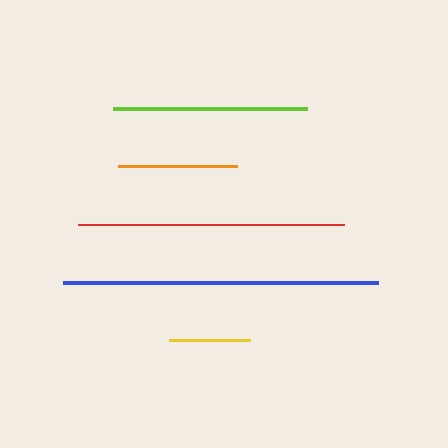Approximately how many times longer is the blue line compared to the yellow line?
The blue line is approximately 3.9 times the length of the yellow line.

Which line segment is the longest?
The blue line is the longest at approximately 315 pixels.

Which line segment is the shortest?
The yellow line is the shortest at approximately 82 pixels.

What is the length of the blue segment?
The blue segment is approximately 315 pixels long.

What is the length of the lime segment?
The lime segment is approximately 194 pixels long.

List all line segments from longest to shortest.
From longest to shortest: blue, red, lime, orange, yellow.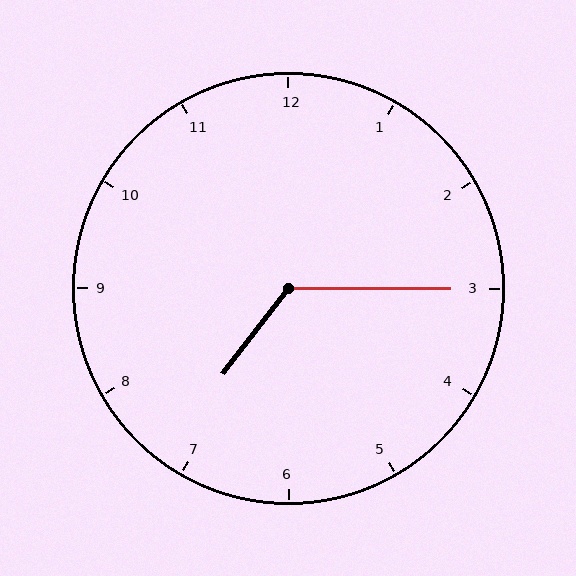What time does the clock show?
7:15.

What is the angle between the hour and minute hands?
Approximately 128 degrees.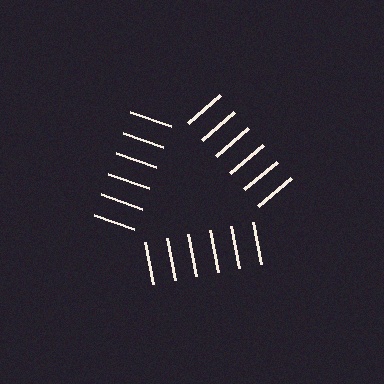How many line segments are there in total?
18 — 6 along each of the 3 edges.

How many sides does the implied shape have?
3 sides — the line-ends trace a triangle.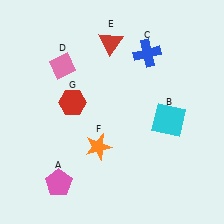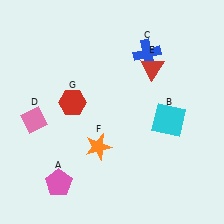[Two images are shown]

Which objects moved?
The objects that moved are: the pink diamond (D), the red triangle (E).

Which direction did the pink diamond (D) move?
The pink diamond (D) moved down.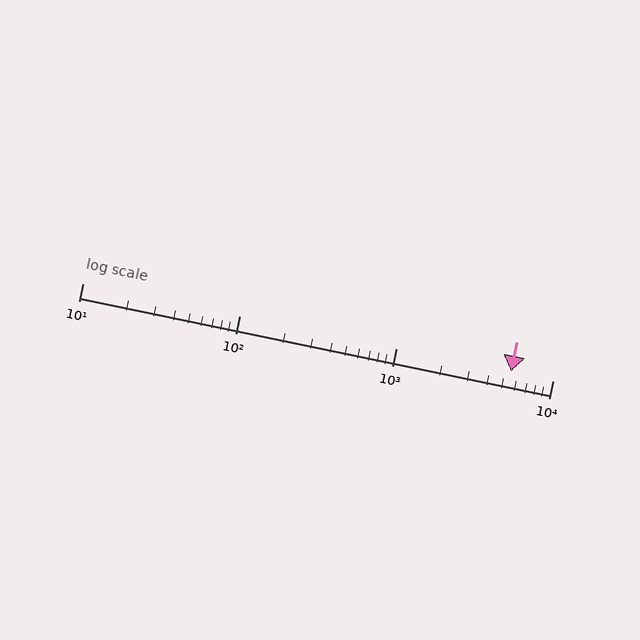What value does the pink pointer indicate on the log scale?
The pointer indicates approximately 5400.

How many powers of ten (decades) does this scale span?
The scale spans 3 decades, from 10 to 10000.